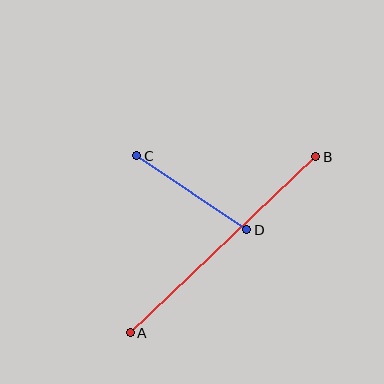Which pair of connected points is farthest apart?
Points A and B are farthest apart.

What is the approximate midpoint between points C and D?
The midpoint is at approximately (192, 193) pixels.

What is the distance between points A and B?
The distance is approximately 256 pixels.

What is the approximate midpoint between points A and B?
The midpoint is at approximately (223, 245) pixels.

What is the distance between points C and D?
The distance is approximately 132 pixels.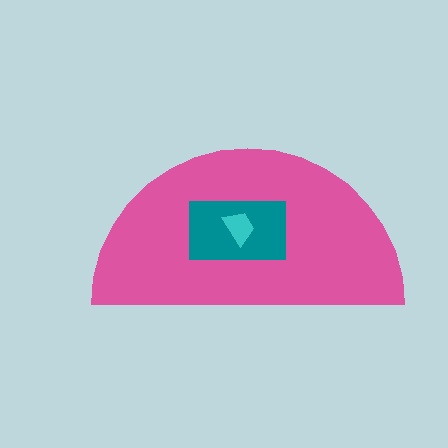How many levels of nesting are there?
3.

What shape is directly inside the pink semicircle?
The teal rectangle.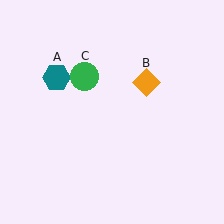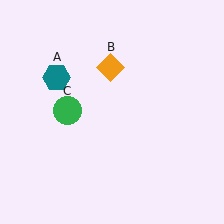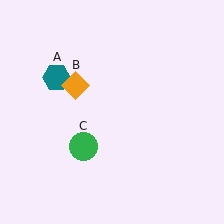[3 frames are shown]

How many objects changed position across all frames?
2 objects changed position: orange diamond (object B), green circle (object C).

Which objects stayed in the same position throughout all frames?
Teal hexagon (object A) remained stationary.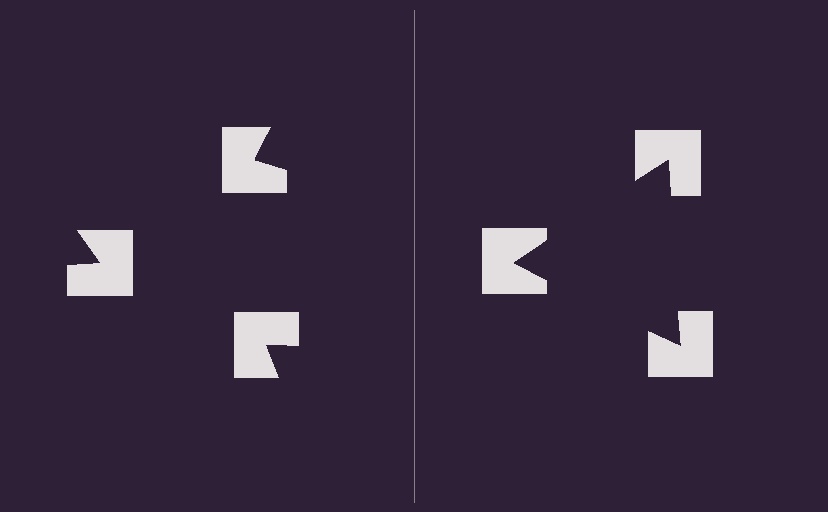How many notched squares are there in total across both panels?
6 — 3 on each side.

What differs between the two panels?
The notched squares are positioned identically on both sides; only the wedge orientations differ. On the right they align to a triangle; on the left they are misaligned.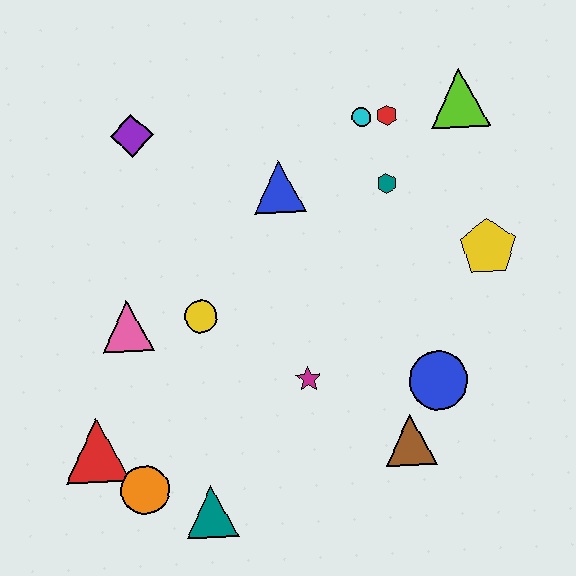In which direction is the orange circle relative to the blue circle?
The orange circle is to the left of the blue circle.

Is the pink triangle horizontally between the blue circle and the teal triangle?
No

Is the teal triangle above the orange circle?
No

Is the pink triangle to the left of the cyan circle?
Yes